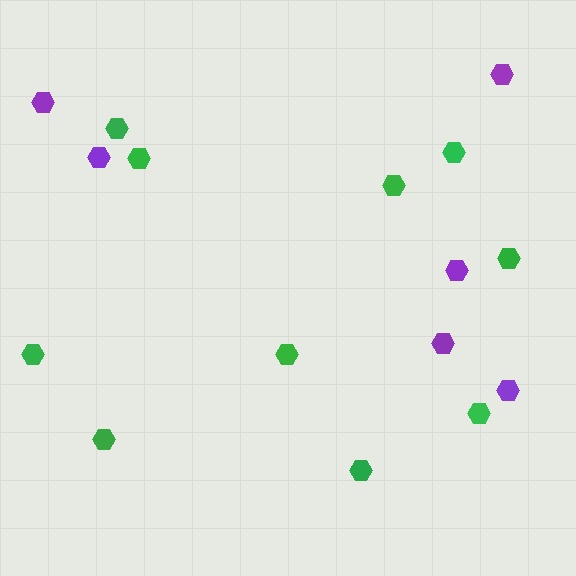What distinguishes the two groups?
There are 2 groups: one group of green hexagons (10) and one group of purple hexagons (6).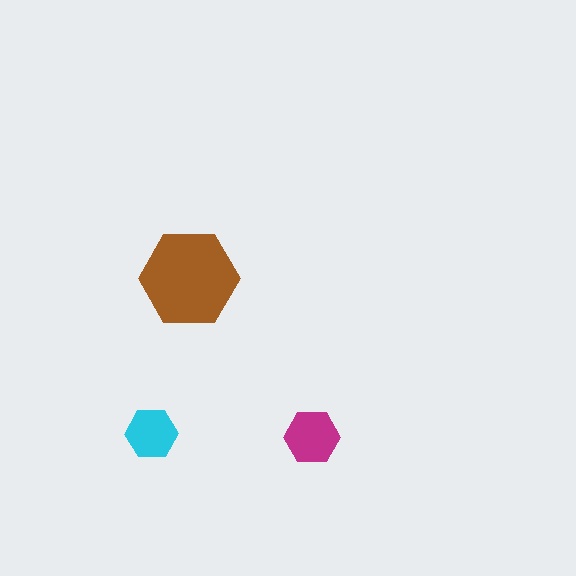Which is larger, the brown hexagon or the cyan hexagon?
The brown one.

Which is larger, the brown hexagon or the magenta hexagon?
The brown one.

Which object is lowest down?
The magenta hexagon is bottommost.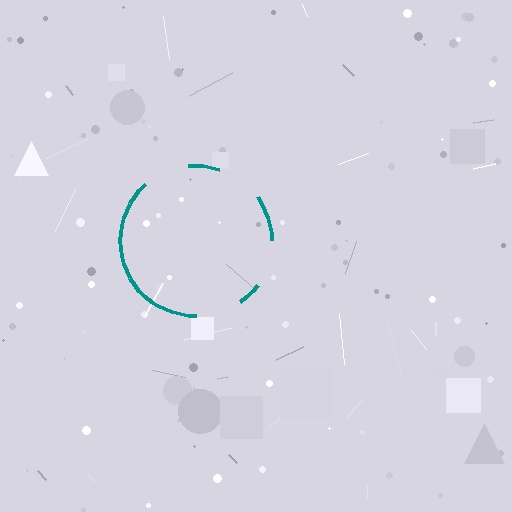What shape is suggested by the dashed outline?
The dashed outline suggests a circle.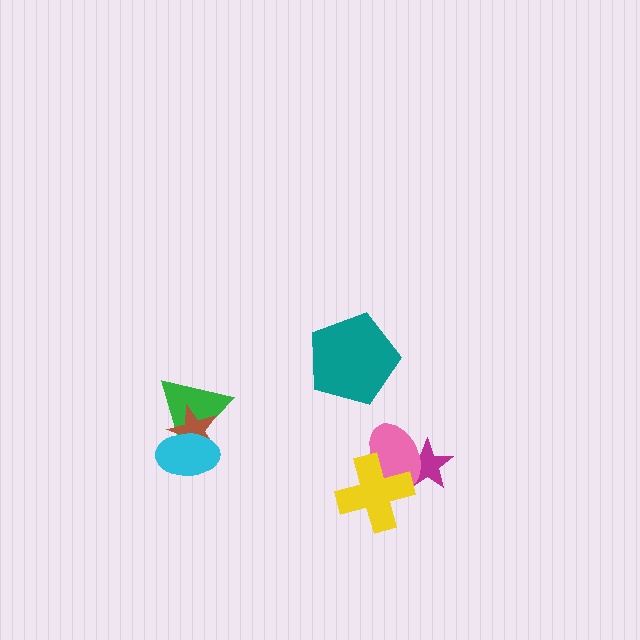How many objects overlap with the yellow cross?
2 objects overlap with the yellow cross.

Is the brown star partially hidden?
Yes, it is partially covered by another shape.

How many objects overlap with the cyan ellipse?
2 objects overlap with the cyan ellipse.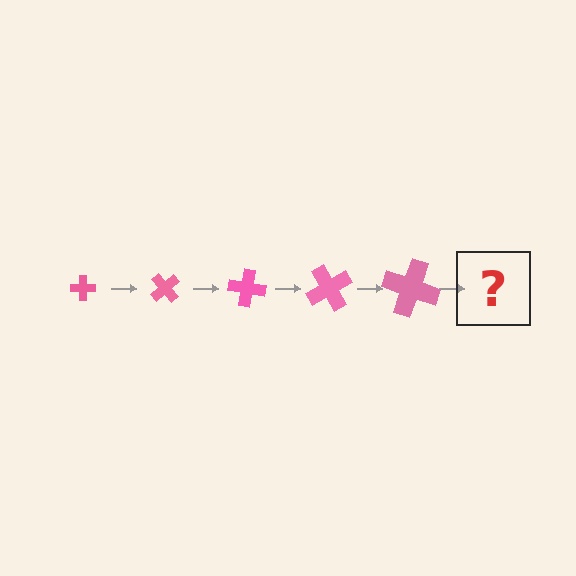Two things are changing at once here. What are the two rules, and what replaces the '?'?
The two rules are that the cross grows larger each step and it rotates 50 degrees each step. The '?' should be a cross, larger than the previous one and rotated 250 degrees from the start.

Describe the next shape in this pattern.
It should be a cross, larger than the previous one and rotated 250 degrees from the start.